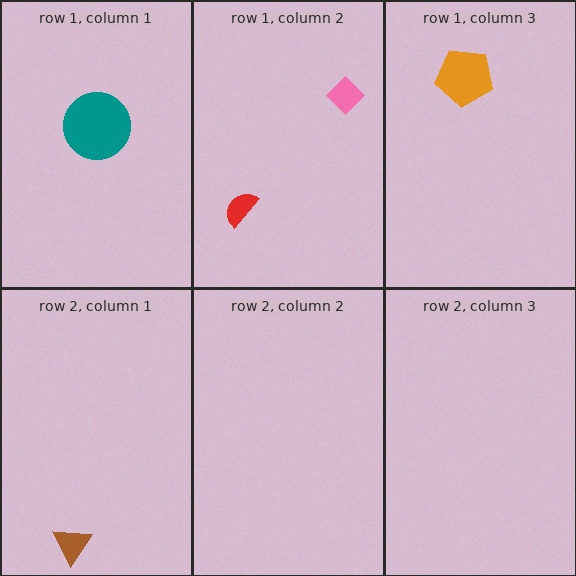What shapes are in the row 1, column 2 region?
The pink diamond, the red semicircle.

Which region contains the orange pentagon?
The row 1, column 3 region.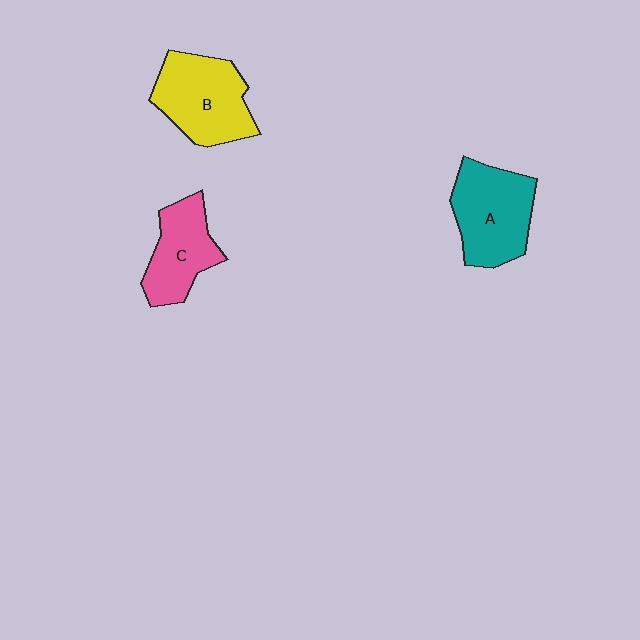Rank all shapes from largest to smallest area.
From largest to smallest: B (yellow), A (teal), C (pink).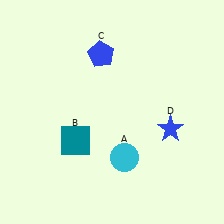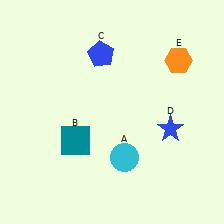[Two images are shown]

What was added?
An orange hexagon (E) was added in Image 2.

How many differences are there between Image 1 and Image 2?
There is 1 difference between the two images.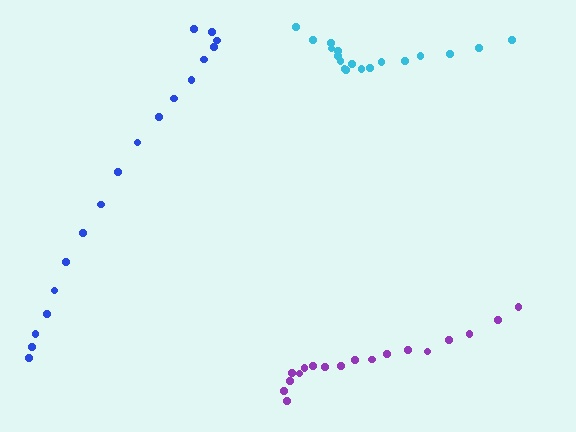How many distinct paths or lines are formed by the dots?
There are 3 distinct paths.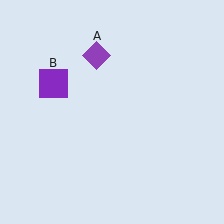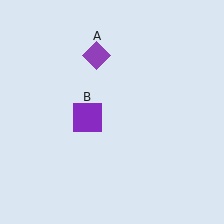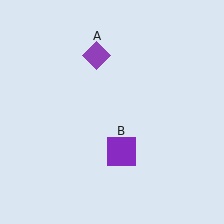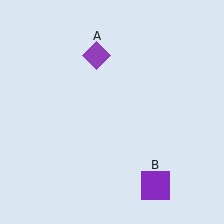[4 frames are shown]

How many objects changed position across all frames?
1 object changed position: purple square (object B).